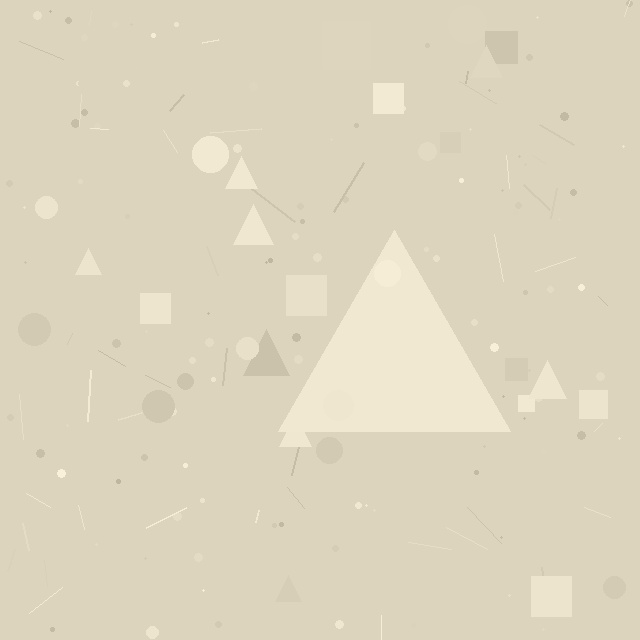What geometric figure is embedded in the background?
A triangle is embedded in the background.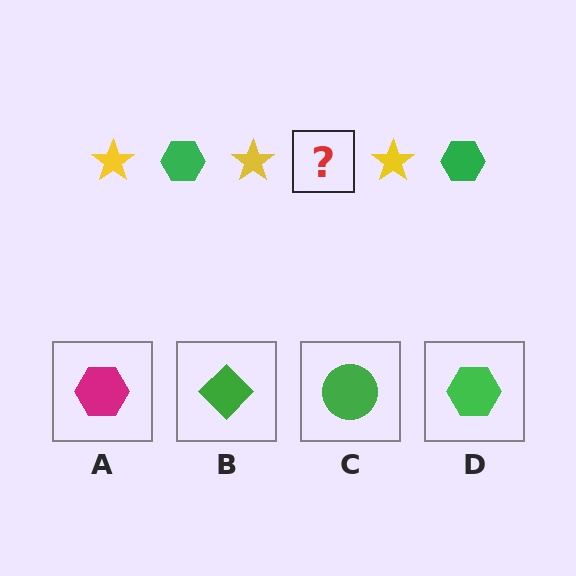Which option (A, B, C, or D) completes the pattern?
D.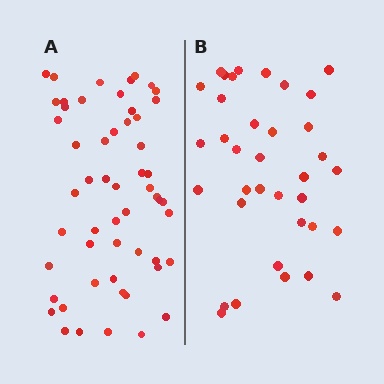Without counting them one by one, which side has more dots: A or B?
Region A (the left region) has more dots.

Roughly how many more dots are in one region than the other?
Region A has approximately 20 more dots than region B.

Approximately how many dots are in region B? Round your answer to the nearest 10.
About 40 dots. (The exact count is 36, which rounds to 40.)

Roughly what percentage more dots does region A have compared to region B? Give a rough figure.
About 55% more.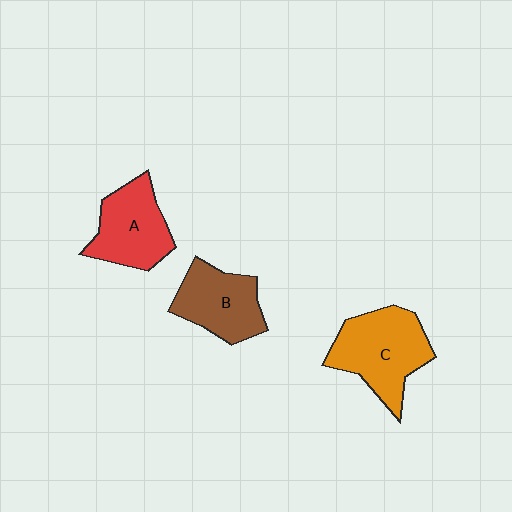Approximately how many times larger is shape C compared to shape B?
Approximately 1.3 times.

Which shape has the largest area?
Shape C (orange).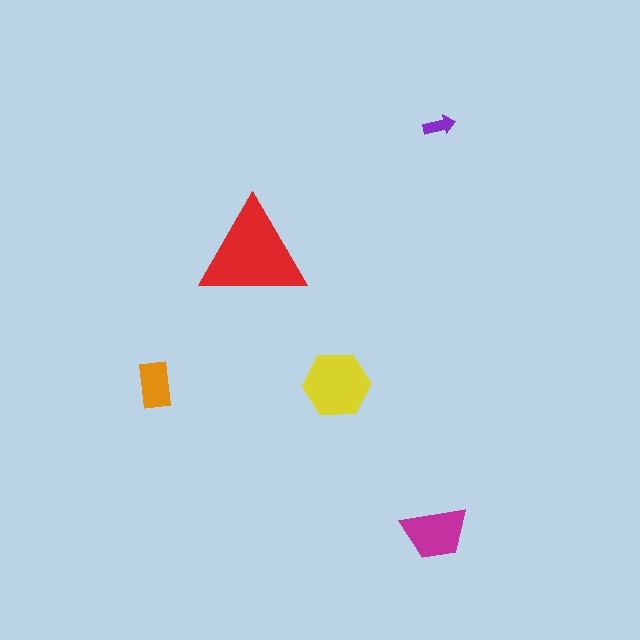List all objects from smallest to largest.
The purple arrow, the orange rectangle, the magenta trapezoid, the yellow hexagon, the red triangle.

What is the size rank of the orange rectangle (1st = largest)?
4th.